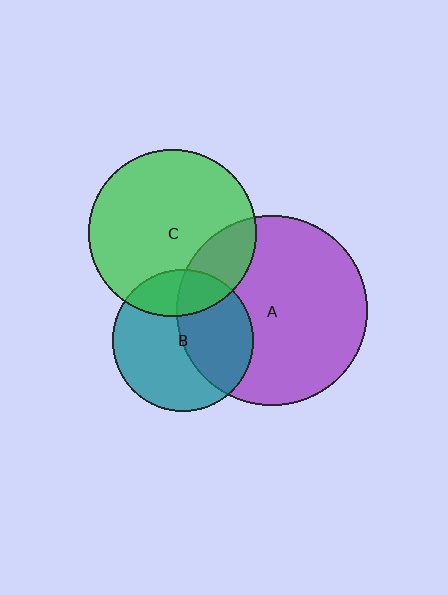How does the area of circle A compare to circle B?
Approximately 1.8 times.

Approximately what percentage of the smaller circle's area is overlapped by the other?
Approximately 25%.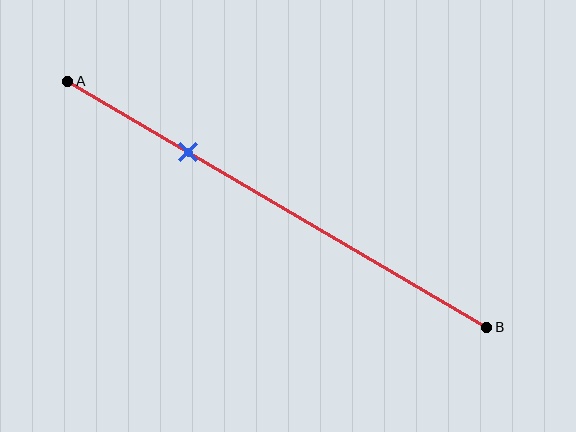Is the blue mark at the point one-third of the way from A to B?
No, the mark is at about 30% from A, not at the 33% one-third point.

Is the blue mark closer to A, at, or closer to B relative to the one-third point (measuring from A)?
The blue mark is closer to point A than the one-third point of segment AB.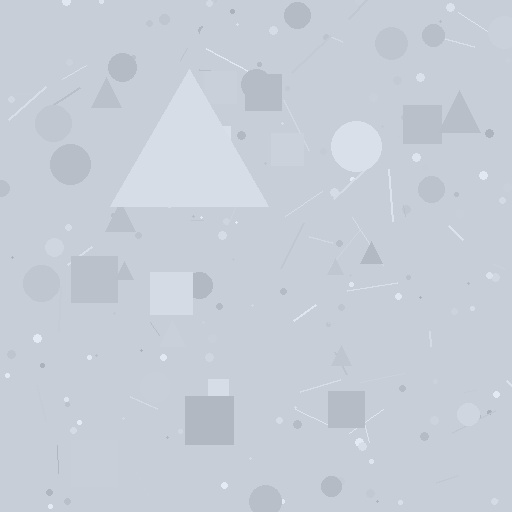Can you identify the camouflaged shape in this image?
The camouflaged shape is a triangle.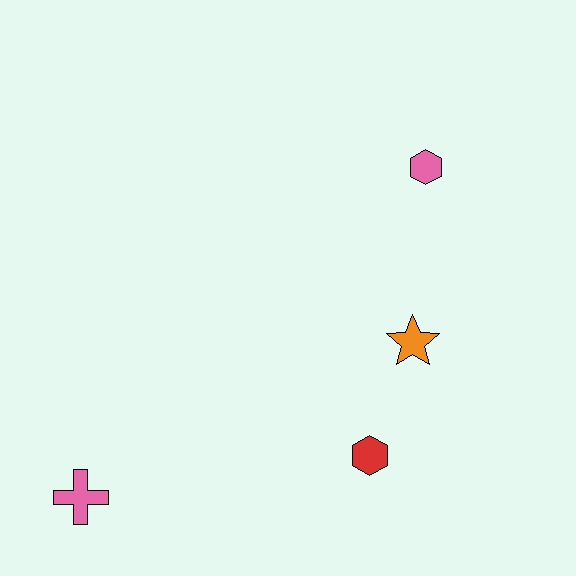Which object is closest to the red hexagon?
The orange star is closest to the red hexagon.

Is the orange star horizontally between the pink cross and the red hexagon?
No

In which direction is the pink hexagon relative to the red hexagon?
The pink hexagon is above the red hexagon.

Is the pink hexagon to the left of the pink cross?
No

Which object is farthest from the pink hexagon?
The pink cross is farthest from the pink hexagon.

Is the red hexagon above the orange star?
No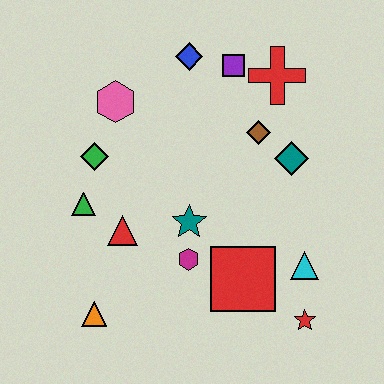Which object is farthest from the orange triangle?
The red cross is farthest from the orange triangle.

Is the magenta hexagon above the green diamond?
No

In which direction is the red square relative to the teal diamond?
The red square is below the teal diamond.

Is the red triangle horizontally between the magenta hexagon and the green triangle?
Yes